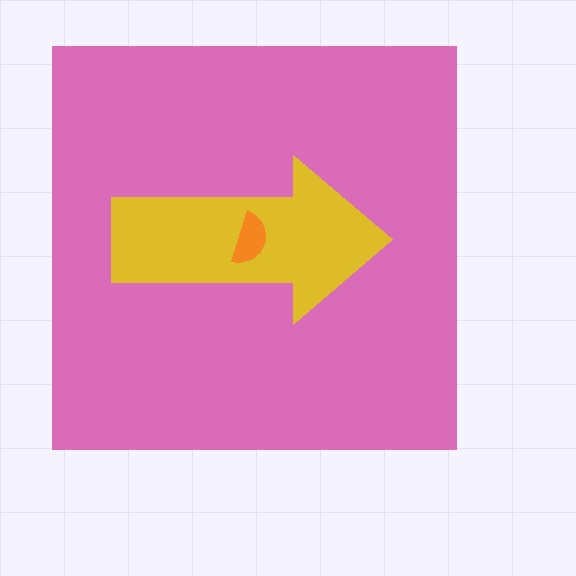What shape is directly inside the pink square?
The yellow arrow.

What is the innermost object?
The orange semicircle.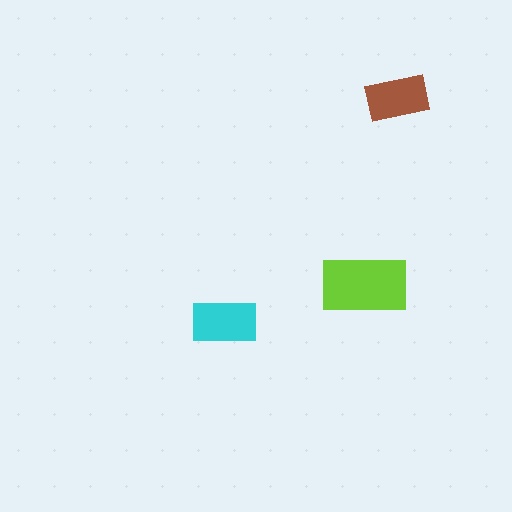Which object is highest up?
The brown rectangle is topmost.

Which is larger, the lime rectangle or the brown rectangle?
The lime one.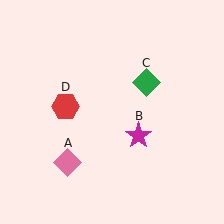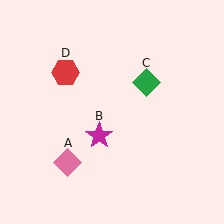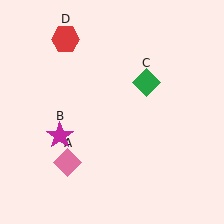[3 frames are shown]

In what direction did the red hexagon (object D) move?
The red hexagon (object D) moved up.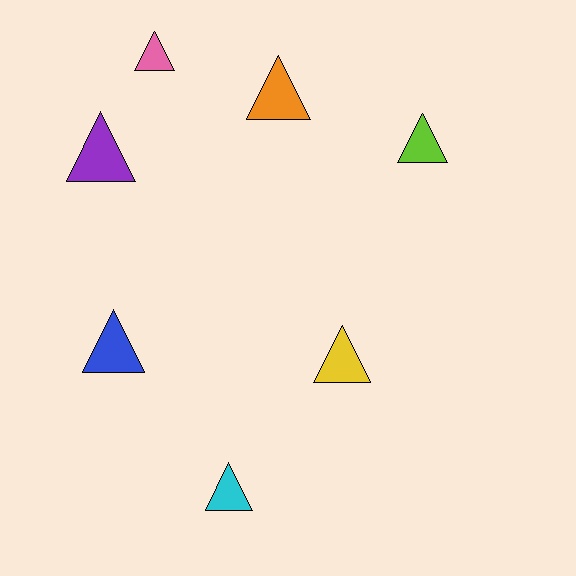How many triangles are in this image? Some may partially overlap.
There are 7 triangles.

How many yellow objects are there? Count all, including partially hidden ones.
There is 1 yellow object.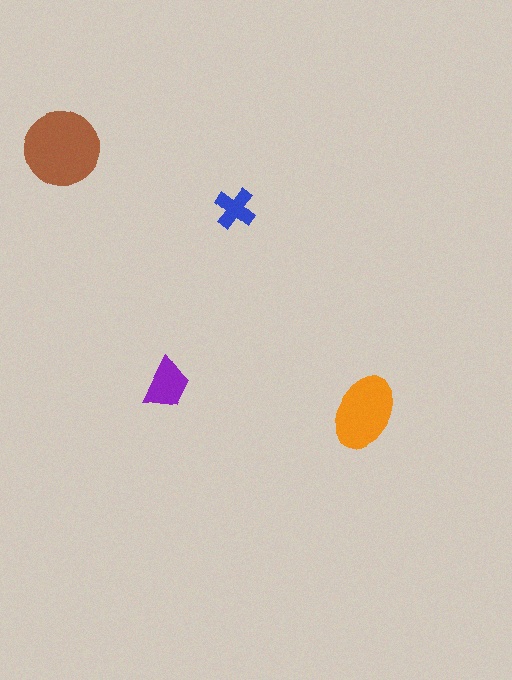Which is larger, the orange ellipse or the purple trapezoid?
The orange ellipse.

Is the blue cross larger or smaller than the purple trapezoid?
Smaller.